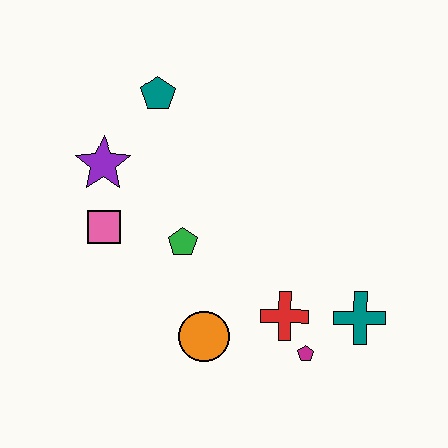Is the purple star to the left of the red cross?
Yes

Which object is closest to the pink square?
The purple star is closest to the pink square.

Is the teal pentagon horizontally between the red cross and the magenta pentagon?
No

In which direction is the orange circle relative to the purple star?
The orange circle is below the purple star.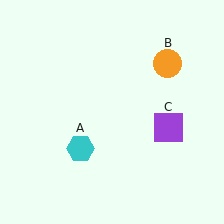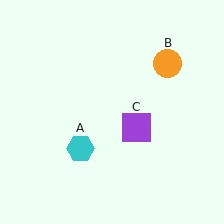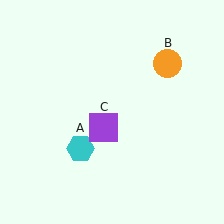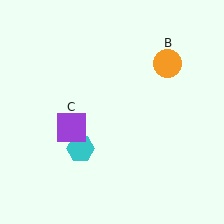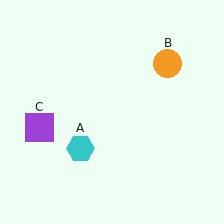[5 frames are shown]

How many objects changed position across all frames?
1 object changed position: purple square (object C).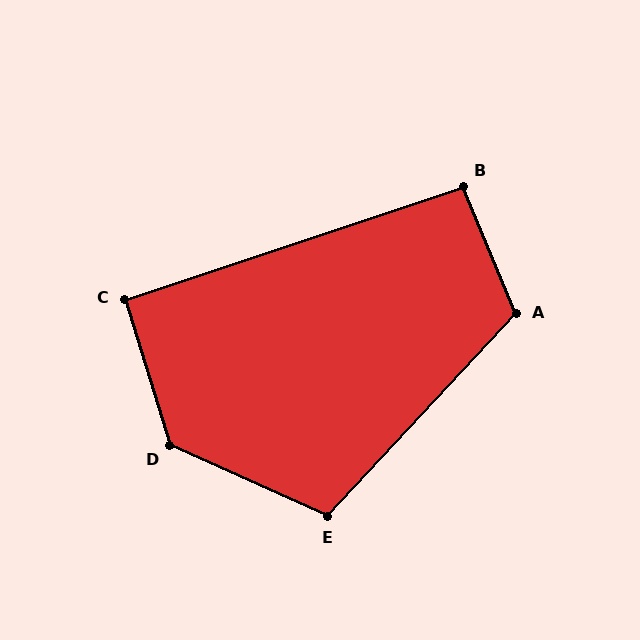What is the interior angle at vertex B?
Approximately 94 degrees (approximately right).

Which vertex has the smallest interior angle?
C, at approximately 92 degrees.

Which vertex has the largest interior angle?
D, at approximately 131 degrees.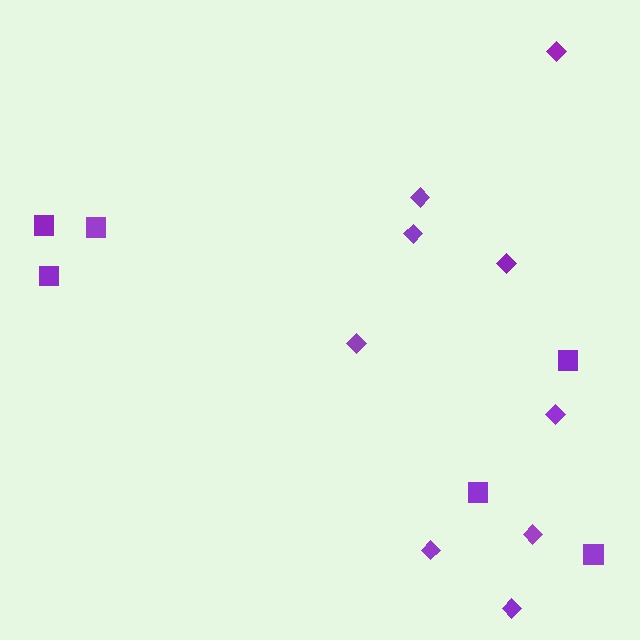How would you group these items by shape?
There are 2 groups: one group of squares (6) and one group of diamonds (9).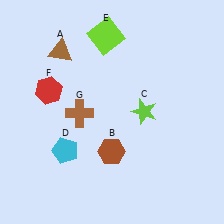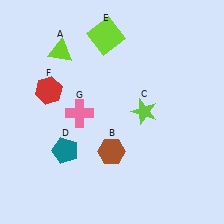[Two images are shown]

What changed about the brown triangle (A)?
In Image 1, A is brown. In Image 2, it changed to lime.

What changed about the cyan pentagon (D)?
In Image 1, D is cyan. In Image 2, it changed to teal.